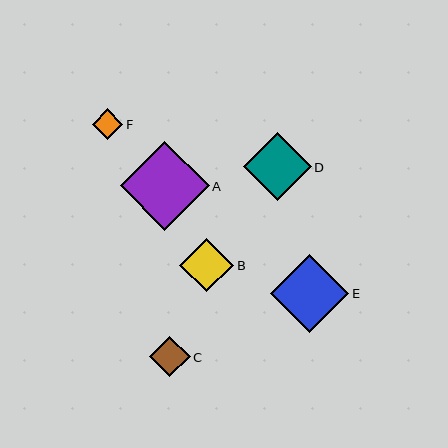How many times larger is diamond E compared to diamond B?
Diamond E is approximately 1.5 times the size of diamond B.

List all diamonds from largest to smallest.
From largest to smallest: A, E, D, B, C, F.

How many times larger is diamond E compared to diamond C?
Diamond E is approximately 1.9 times the size of diamond C.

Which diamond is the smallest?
Diamond F is the smallest with a size of approximately 31 pixels.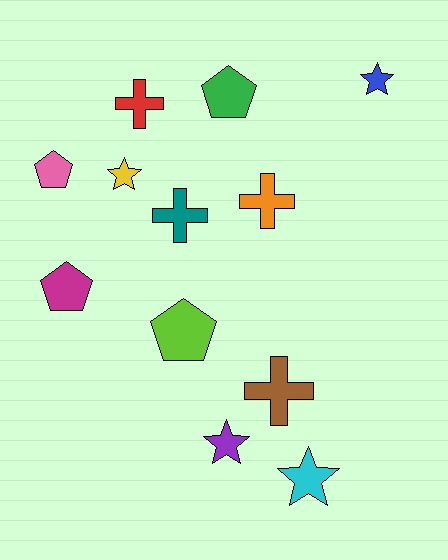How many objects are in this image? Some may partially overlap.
There are 12 objects.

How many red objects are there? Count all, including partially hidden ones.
There is 1 red object.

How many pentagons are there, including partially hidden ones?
There are 4 pentagons.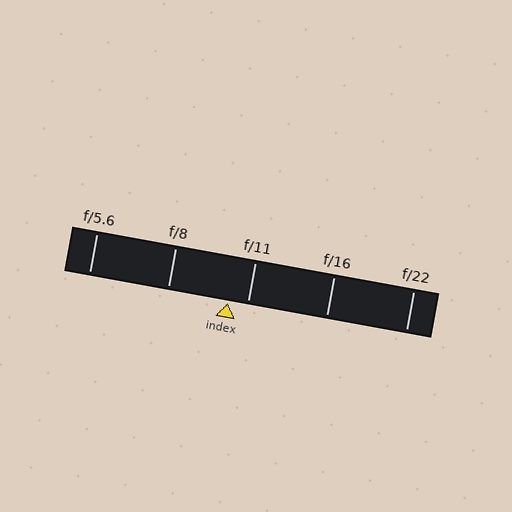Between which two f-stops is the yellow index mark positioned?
The index mark is between f/8 and f/11.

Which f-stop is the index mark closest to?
The index mark is closest to f/11.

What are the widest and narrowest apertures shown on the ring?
The widest aperture shown is f/5.6 and the narrowest is f/22.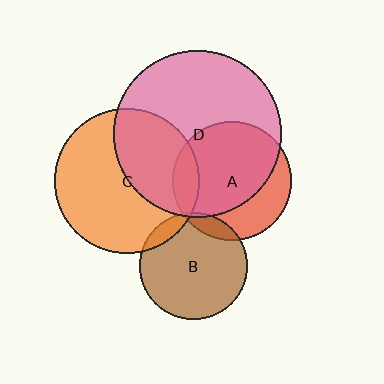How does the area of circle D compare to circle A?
Approximately 2.0 times.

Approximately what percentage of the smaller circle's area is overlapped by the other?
Approximately 10%.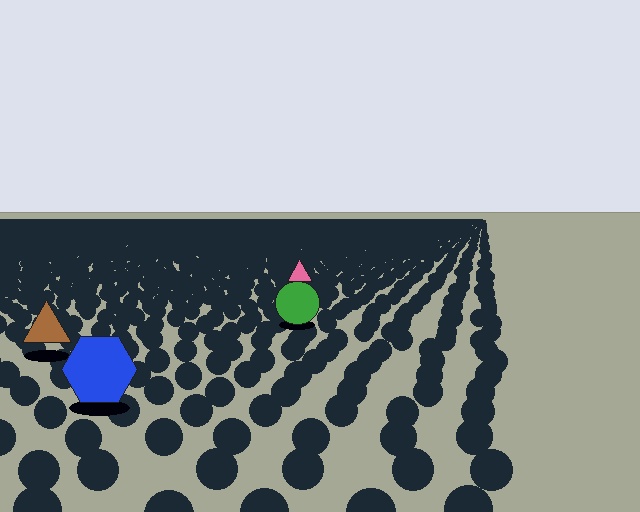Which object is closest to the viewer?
The blue hexagon is closest. The texture marks near it are larger and more spread out.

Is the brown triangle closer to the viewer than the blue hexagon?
No. The blue hexagon is closer — you can tell from the texture gradient: the ground texture is coarser near it.